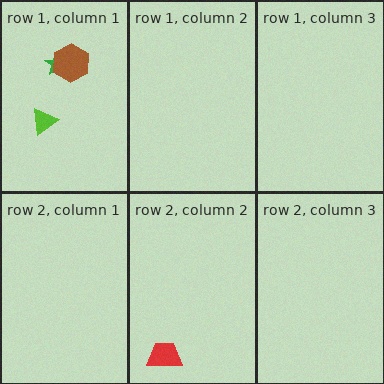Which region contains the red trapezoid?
The row 2, column 2 region.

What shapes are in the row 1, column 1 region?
The lime triangle, the green star, the brown hexagon.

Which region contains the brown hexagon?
The row 1, column 1 region.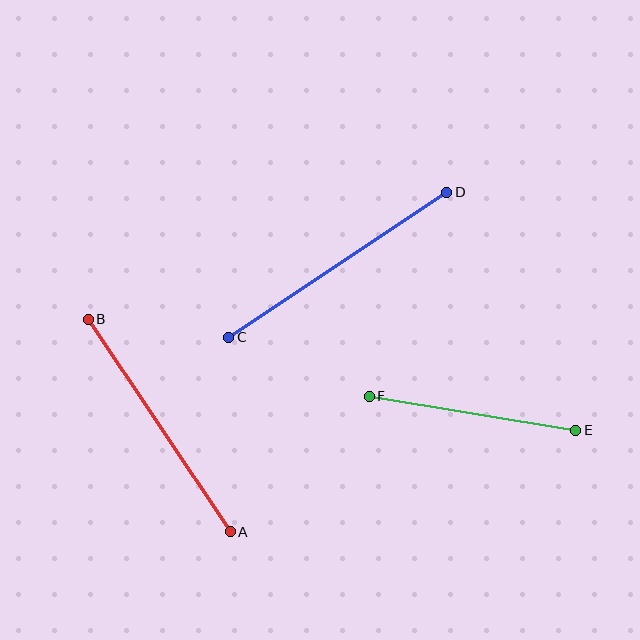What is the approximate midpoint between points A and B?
The midpoint is at approximately (159, 425) pixels.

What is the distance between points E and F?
The distance is approximately 209 pixels.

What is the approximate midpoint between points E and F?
The midpoint is at approximately (472, 413) pixels.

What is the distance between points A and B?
The distance is approximately 256 pixels.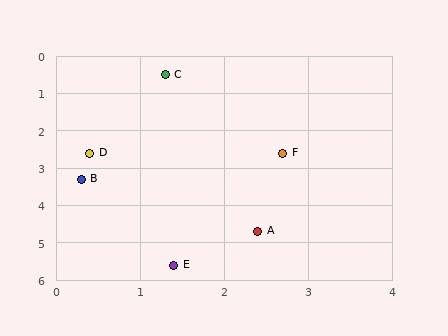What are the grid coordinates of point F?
Point F is at approximately (2.7, 2.6).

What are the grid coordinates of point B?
Point B is at approximately (0.3, 3.3).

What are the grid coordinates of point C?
Point C is at approximately (1.3, 0.5).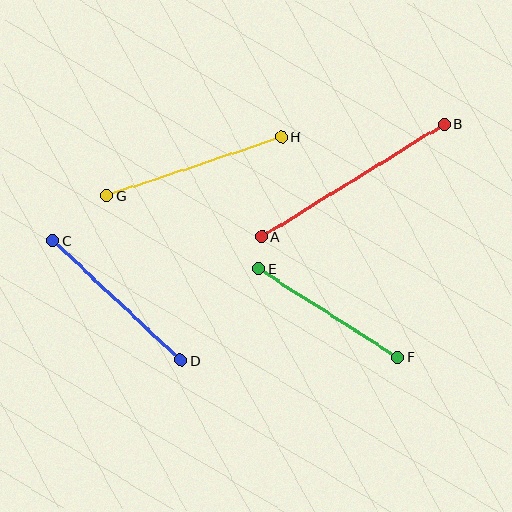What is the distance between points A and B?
The distance is approximately 215 pixels.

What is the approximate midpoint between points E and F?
The midpoint is at approximately (328, 313) pixels.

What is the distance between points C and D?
The distance is approximately 174 pixels.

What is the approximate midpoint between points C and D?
The midpoint is at approximately (117, 300) pixels.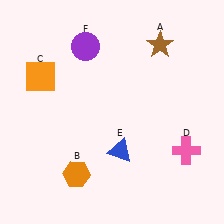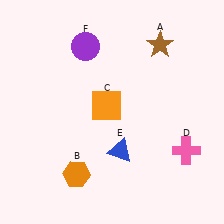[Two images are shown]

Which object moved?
The orange square (C) moved right.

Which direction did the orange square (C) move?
The orange square (C) moved right.